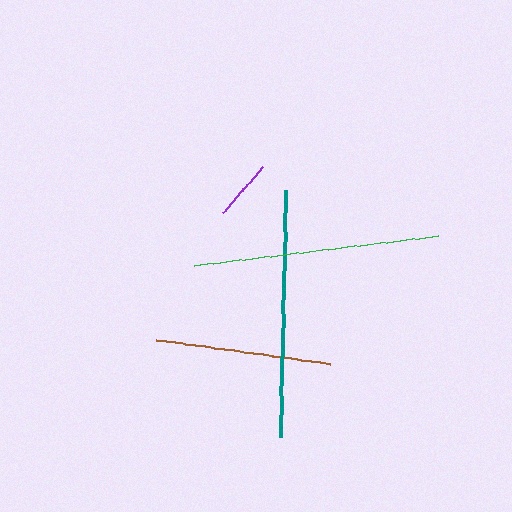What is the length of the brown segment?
The brown segment is approximately 176 pixels long.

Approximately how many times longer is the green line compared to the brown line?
The green line is approximately 1.4 times the length of the brown line.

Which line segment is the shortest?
The purple line is the shortest at approximately 61 pixels.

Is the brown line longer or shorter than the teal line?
The teal line is longer than the brown line.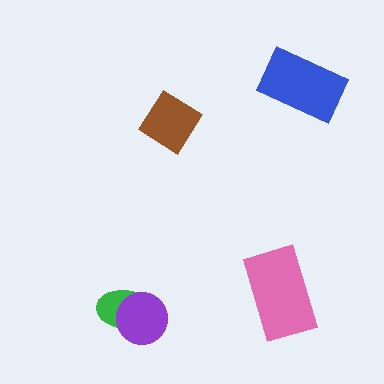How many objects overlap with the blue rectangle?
0 objects overlap with the blue rectangle.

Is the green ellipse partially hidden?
Yes, it is partially covered by another shape.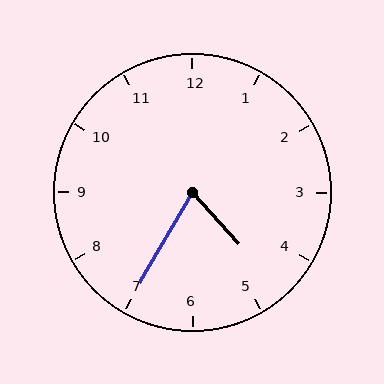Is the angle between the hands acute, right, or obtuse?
It is acute.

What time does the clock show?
4:35.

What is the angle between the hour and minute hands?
Approximately 72 degrees.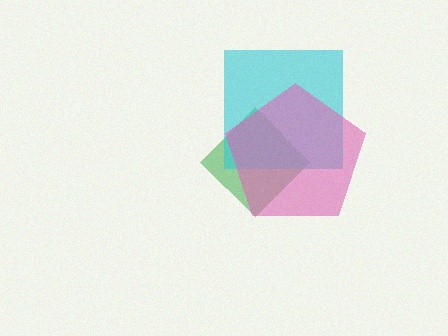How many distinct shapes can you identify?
There are 3 distinct shapes: a green diamond, a cyan square, a pink pentagon.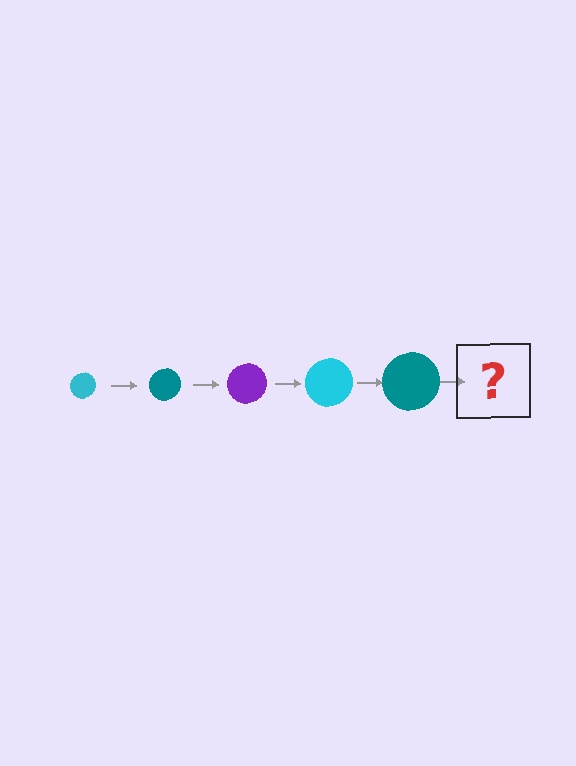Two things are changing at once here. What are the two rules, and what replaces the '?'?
The two rules are that the circle grows larger each step and the color cycles through cyan, teal, and purple. The '?' should be a purple circle, larger than the previous one.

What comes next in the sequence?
The next element should be a purple circle, larger than the previous one.